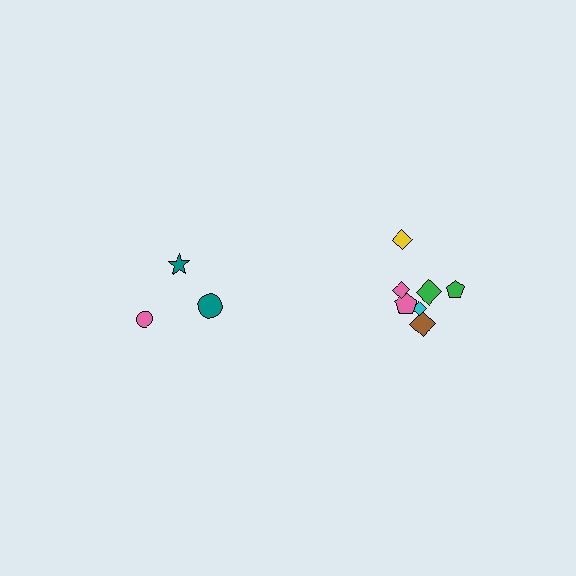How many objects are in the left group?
There are 3 objects.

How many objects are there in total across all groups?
There are 10 objects.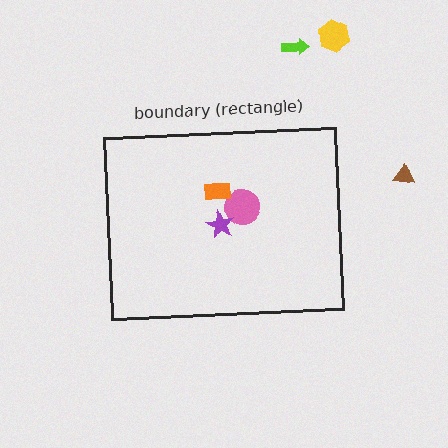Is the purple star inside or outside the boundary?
Inside.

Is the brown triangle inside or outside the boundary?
Outside.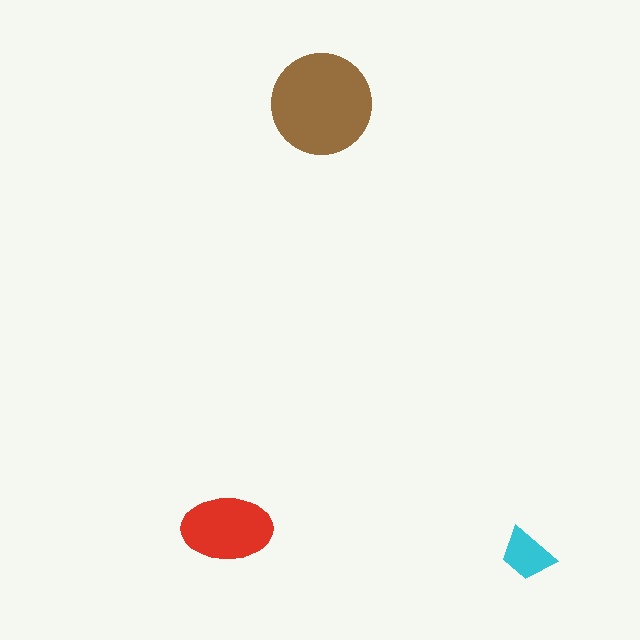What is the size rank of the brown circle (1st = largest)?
1st.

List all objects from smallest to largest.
The cyan trapezoid, the red ellipse, the brown circle.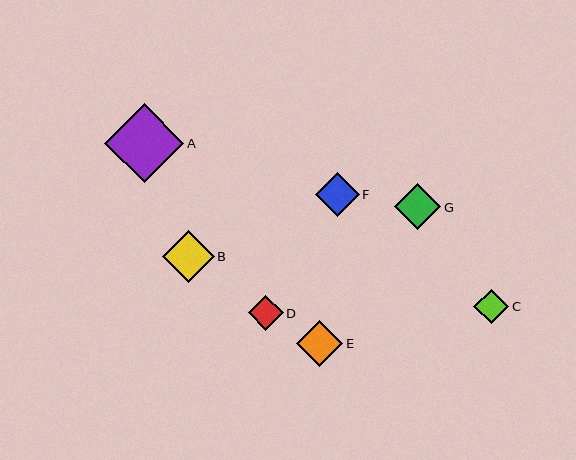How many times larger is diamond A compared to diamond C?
Diamond A is approximately 2.3 times the size of diamond C.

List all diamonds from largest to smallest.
From largest to smallest: A, B, G, E, F, D, C.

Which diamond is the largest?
Diamond A is the largest with a size of approximately 80 pixels.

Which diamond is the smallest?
Diamond C is the smallest with a size of approximately 35 pixels.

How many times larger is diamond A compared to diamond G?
Diamond A is approximately 1.7 times the size of diamond G.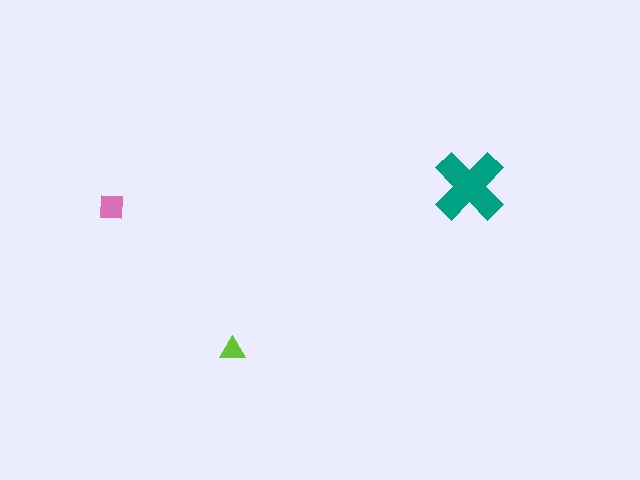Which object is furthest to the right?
The teal cross is rightmost.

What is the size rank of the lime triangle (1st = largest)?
3rd.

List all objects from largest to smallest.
The teal cross, the pink square, the lime triangle.